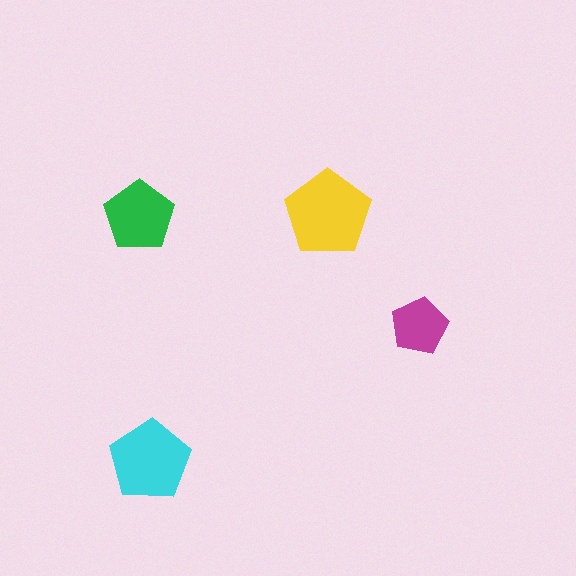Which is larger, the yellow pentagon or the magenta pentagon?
The yellow one.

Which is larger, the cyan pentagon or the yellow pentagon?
The yellow one.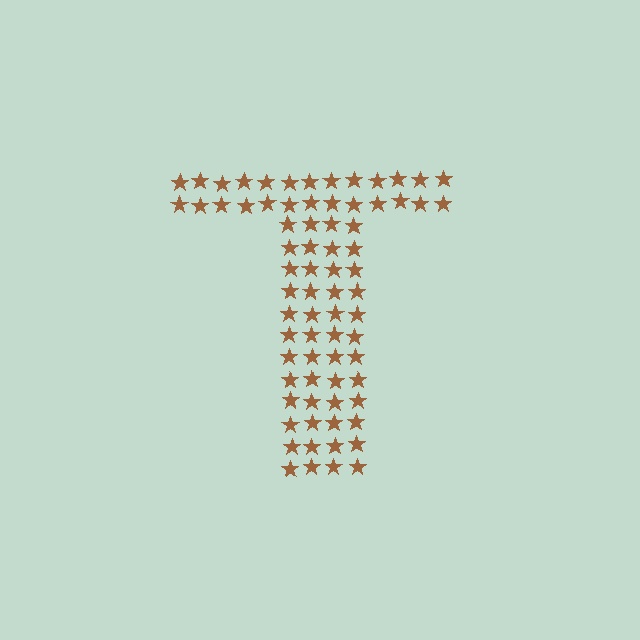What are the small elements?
The small elements are stars.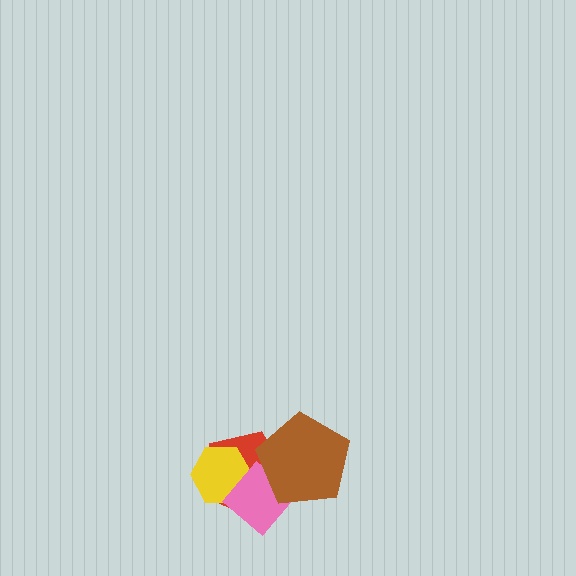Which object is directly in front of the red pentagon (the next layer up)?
The yellow hexagon is directly in front of the red pentagon.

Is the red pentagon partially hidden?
Yes, it is partially covered by another shape.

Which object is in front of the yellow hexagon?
The pink diamond is in front of the yellow hexagon.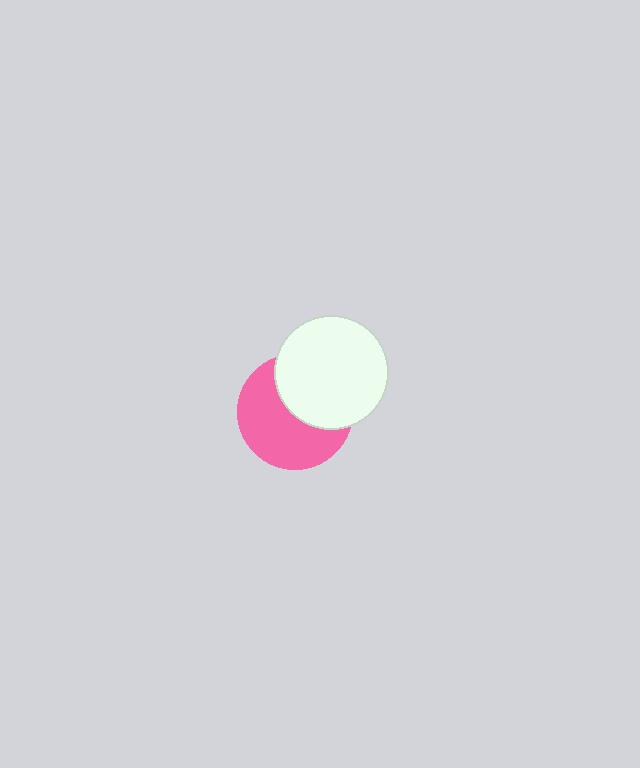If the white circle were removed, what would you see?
You would see the complete pink circle.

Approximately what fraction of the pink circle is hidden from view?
Roughly 43% of the pink circle is hidden behind the white circle.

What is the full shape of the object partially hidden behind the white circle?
The partially hidden object is a pink circle.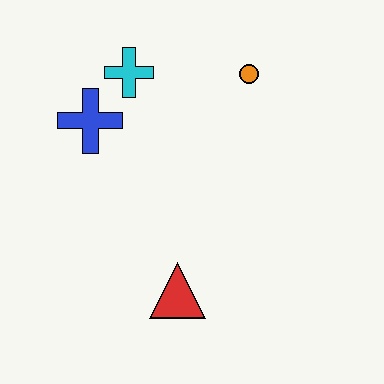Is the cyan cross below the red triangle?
No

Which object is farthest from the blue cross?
The red triangle is farthest from the blue cross.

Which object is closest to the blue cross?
The cyan cross is closest to the blue cross.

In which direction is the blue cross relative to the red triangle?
The blue cross is above the red triangle.